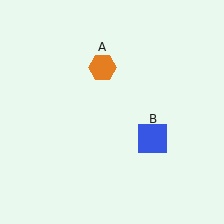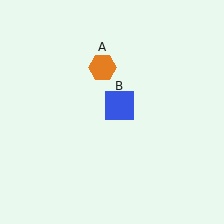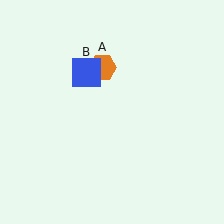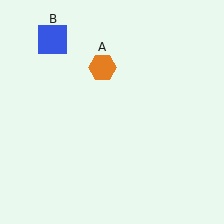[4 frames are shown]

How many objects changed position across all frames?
1 object changed position: blue square (object B).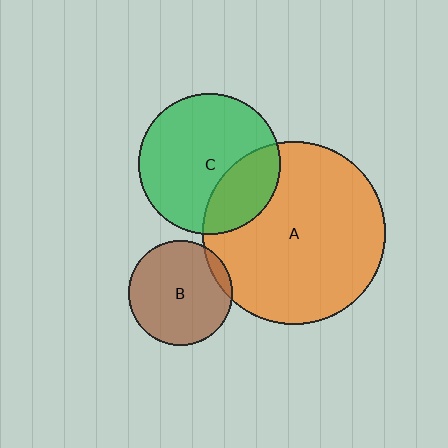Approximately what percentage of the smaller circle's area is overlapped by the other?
Approximately 5%.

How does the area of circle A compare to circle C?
Approximately 1.7 times.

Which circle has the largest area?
Circle A (orange).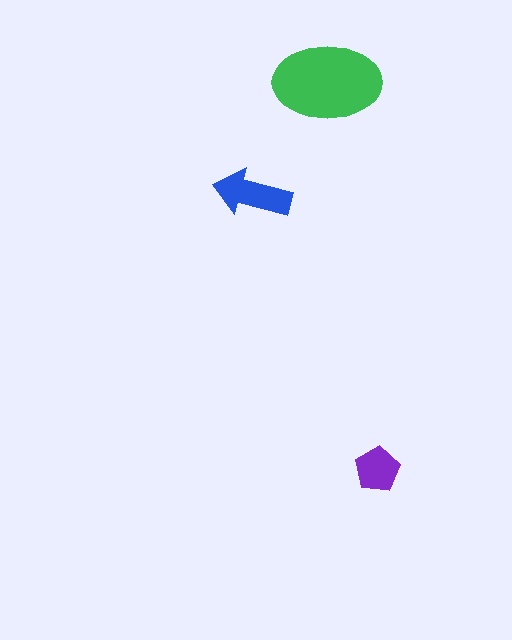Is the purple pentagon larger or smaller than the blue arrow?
Smaller.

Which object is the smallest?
The purple pentagon.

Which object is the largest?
The green ellipse.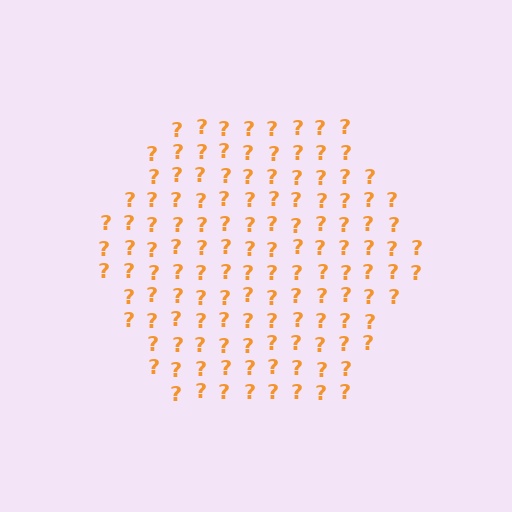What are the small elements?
The small elements are question marks.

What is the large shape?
The large shape is a hexagon.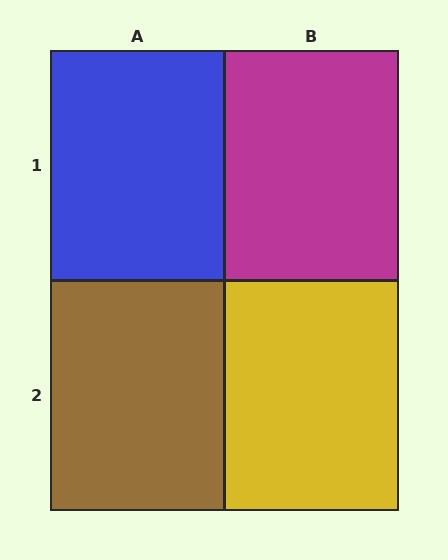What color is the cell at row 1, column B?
Magenta.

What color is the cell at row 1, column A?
Blue.